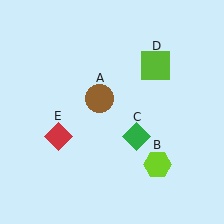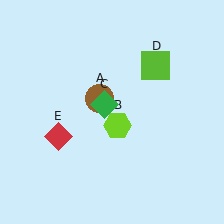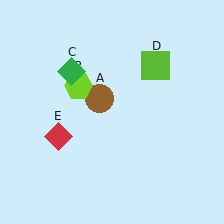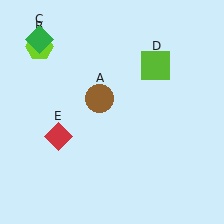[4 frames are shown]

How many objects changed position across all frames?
2 objects changed position: lime hexagon (object B), green diamond (object C).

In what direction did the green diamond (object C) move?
The green diamond (object C) moved up and to the left.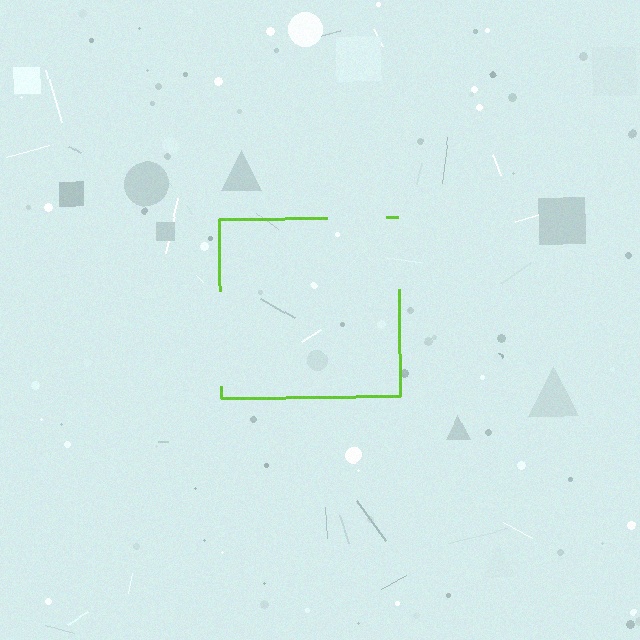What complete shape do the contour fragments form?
The contour fragments form a square.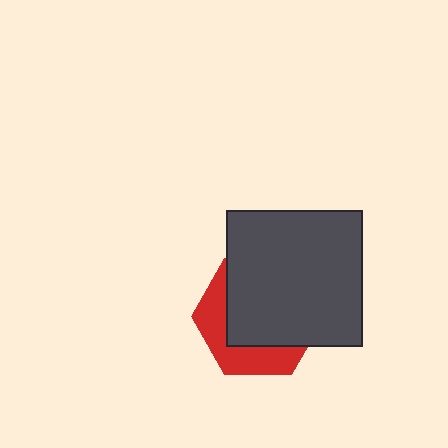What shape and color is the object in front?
The object in front is a dark gray square.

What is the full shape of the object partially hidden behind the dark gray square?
The partially hidden object is a red hexagon.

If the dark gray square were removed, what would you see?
You would see the complete red hexagon.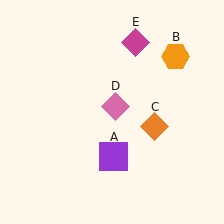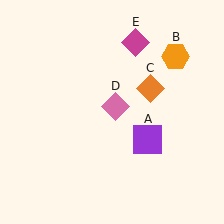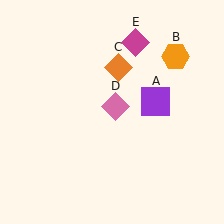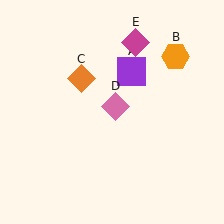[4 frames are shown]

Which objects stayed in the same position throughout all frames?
Orange hexagon (object B) and pink diamond (object D) and magenta diamond (object E) remained stationary.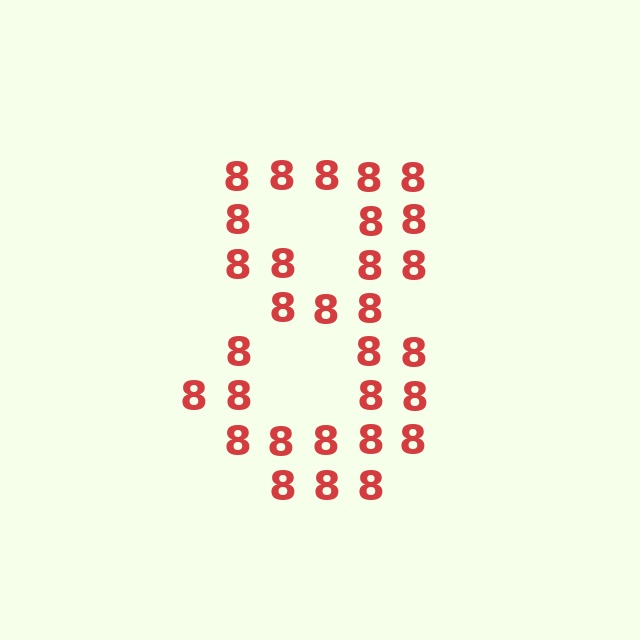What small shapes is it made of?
It is made of small digit 8's.